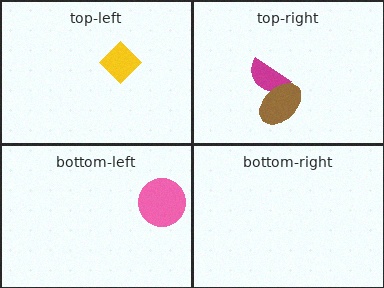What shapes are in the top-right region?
The magenta semicircle, the brown ellipse.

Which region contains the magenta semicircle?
The top-right region.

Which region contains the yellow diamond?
The top-left region.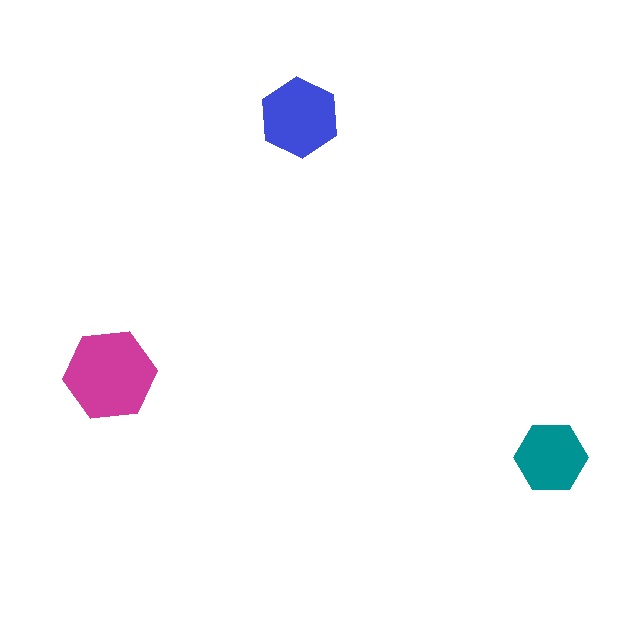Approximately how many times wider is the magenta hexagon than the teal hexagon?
About 1.5 times wider.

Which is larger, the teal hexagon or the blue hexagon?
The blue one.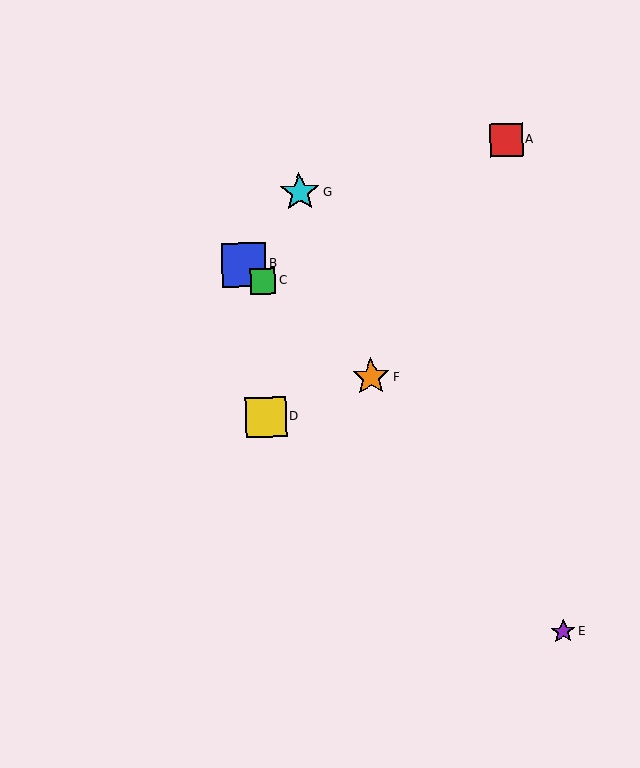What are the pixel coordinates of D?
Object D is at (266, 417).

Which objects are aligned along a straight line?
Objects B, C, F are aligned along a straight line.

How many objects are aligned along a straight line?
3 objects (B, C, F) are aligned along a straight line.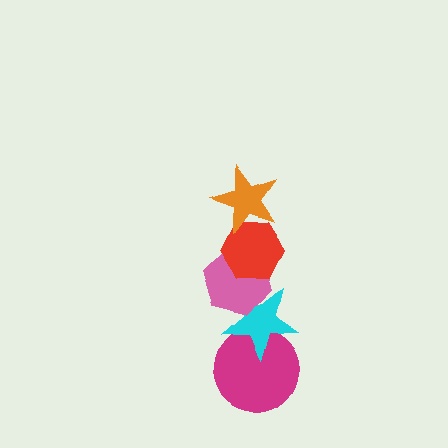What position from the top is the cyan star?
The cyan star is 4th from the top.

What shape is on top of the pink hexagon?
The red hexagon is on top of the pink hexagon.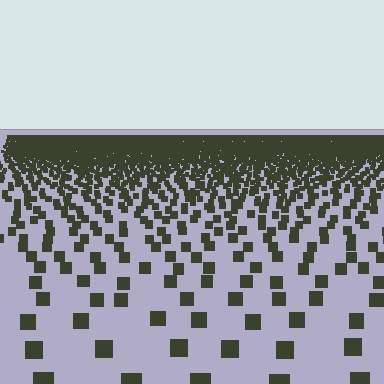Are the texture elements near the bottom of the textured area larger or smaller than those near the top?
Larger. Near the bottom, elements are closer to the viewer and appear at a bigger on-screen size.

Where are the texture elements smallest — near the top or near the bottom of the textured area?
Near the top.